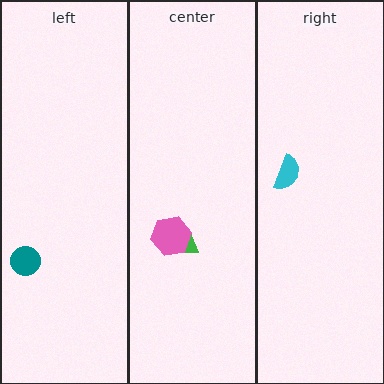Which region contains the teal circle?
The left region.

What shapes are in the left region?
The teal circle.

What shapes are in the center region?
The green trapezoid, the pink hexagon.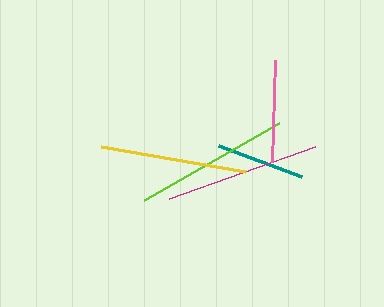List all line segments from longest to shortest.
From longest to shortest: magenta, lime, yellow, pink, teal.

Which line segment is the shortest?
The teal line is the shortest at approximately 89 pixels.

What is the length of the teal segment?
The teal segment is approximately 89 pixels long.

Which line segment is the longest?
The magenta line is the longest at approximately 155 pixels.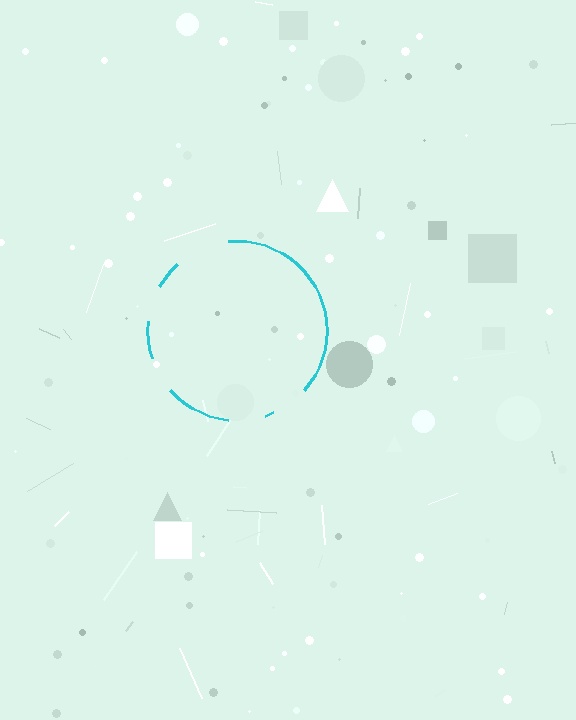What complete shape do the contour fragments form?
The contour fragments form a circle.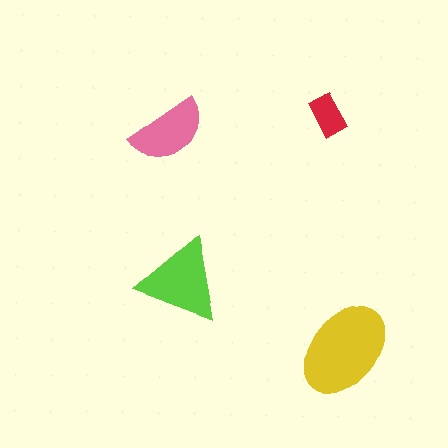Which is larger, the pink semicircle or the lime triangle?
The lime triangle.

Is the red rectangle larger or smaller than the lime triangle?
Smaller.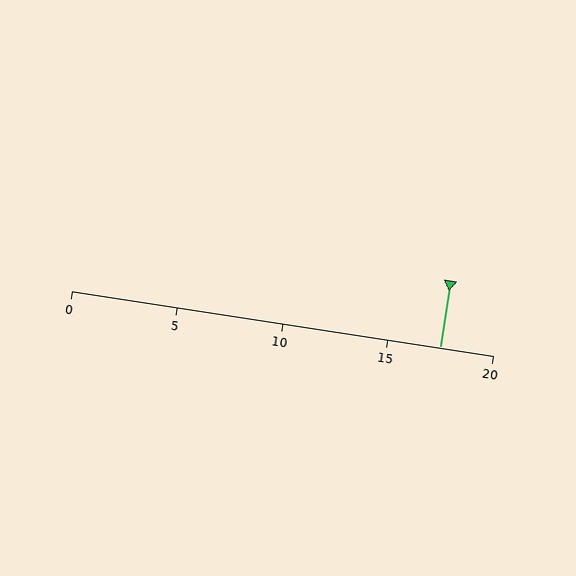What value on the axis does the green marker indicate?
The marker indicates approximately 17.5.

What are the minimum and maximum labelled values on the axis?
The axis runs from 0 to 20.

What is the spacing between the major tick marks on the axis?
The major ticks are spaced 5 apart.